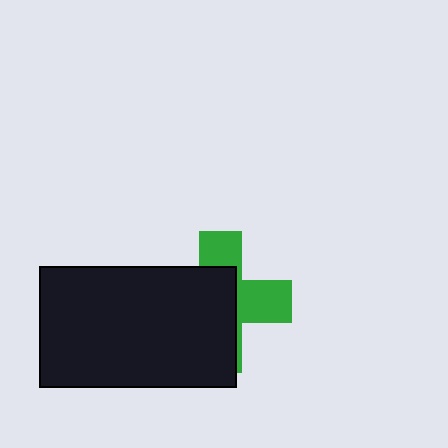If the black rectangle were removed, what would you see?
You would see the complete green cross.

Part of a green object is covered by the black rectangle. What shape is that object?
It is a cross.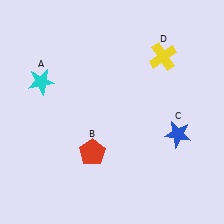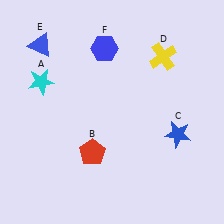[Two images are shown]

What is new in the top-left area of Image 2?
A blue hexagon (F) was added in the top-left area of Image 2.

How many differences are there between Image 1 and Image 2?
There are 2 differences between the two images.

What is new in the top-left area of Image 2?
A blue triangle (E) was added in the top-left area of Image 2.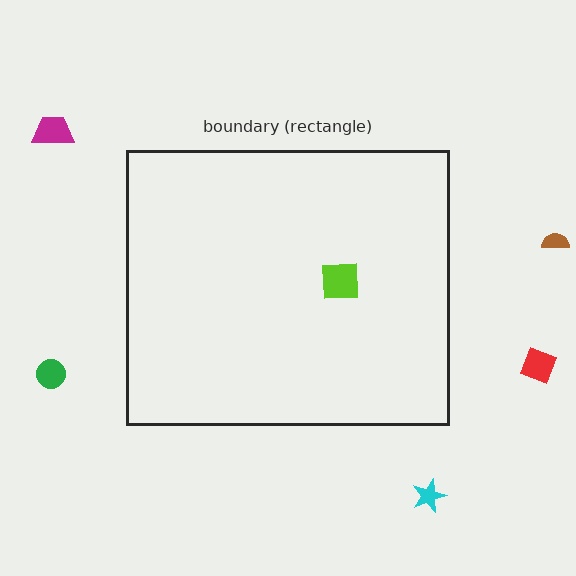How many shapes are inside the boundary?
1 inside, 5 outside.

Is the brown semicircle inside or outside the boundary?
Outside.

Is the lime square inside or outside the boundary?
Inside.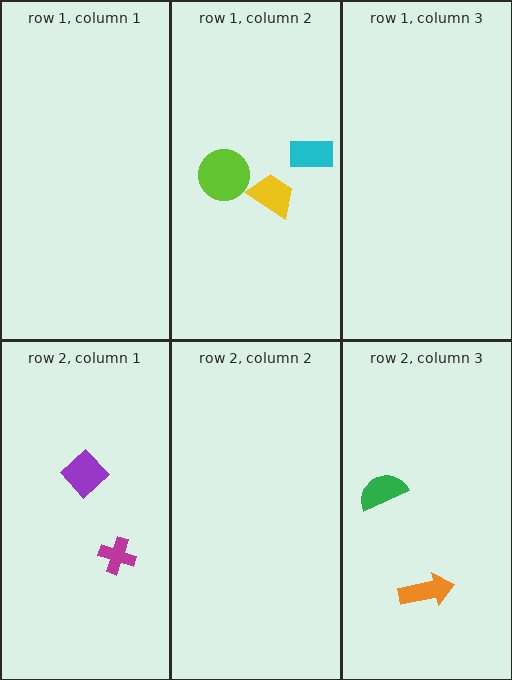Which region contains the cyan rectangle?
The row 1, column 2 region.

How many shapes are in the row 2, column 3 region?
2.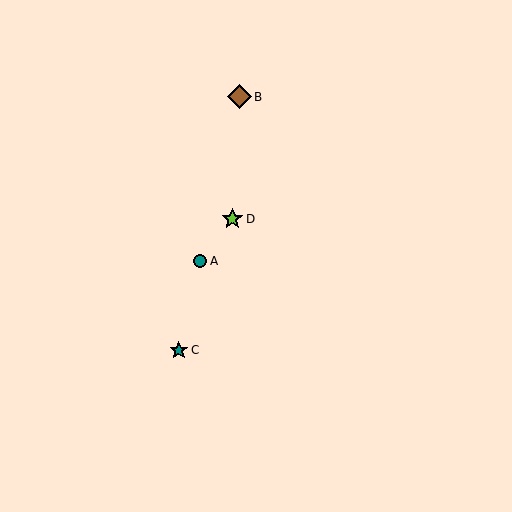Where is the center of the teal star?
The center of the teal star is at (179, 351).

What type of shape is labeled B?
Shape B is a brown diamond.